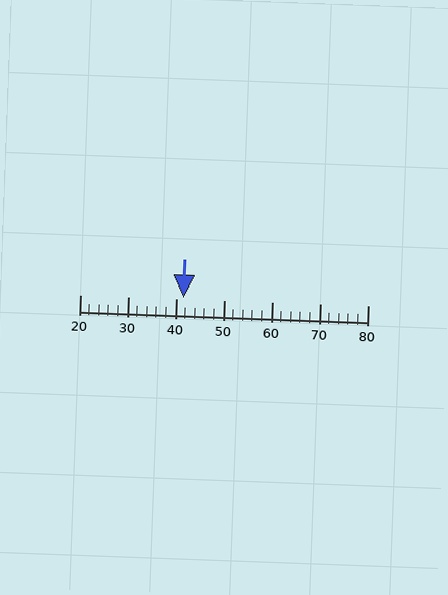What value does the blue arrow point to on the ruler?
The blue arrow points to approximately 42.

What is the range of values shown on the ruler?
The ruler shows values from 20 to 80.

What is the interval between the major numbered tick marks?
The major tick marks are spaced 10 units apart.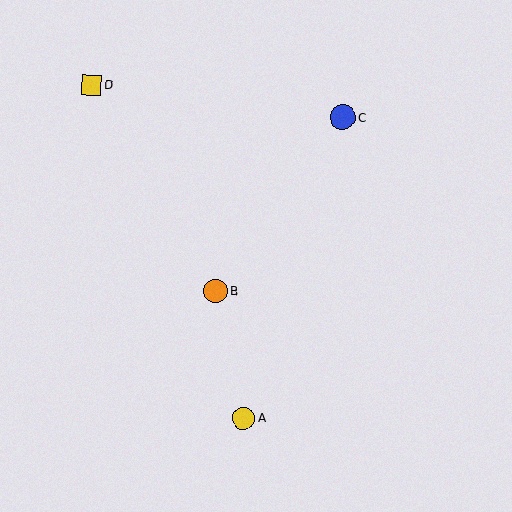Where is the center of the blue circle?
The center of the blue circle is at (343, 118).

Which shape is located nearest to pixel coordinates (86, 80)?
The yellow square (labeled D) at (91, 85) is nearest to that location.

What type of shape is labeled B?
Shape B is an orange circle.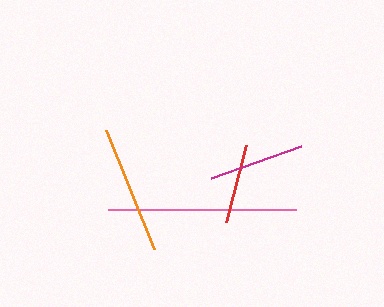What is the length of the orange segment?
The orange segment is approximately 129 pixels long.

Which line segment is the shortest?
The red line is the shortest at approximately 79 pixels.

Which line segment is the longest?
The pink line is the longest at approximately 188 pixels.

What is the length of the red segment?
The red segment is approximately 79 pixels long.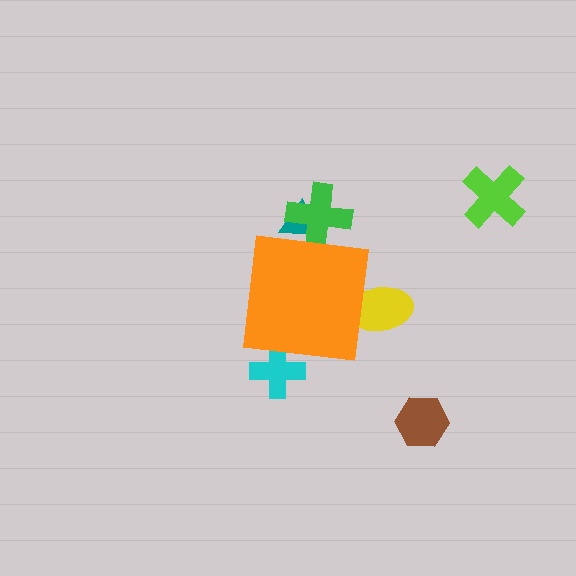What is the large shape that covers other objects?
An orange square.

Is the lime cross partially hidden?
No, the lime cross is fully visible.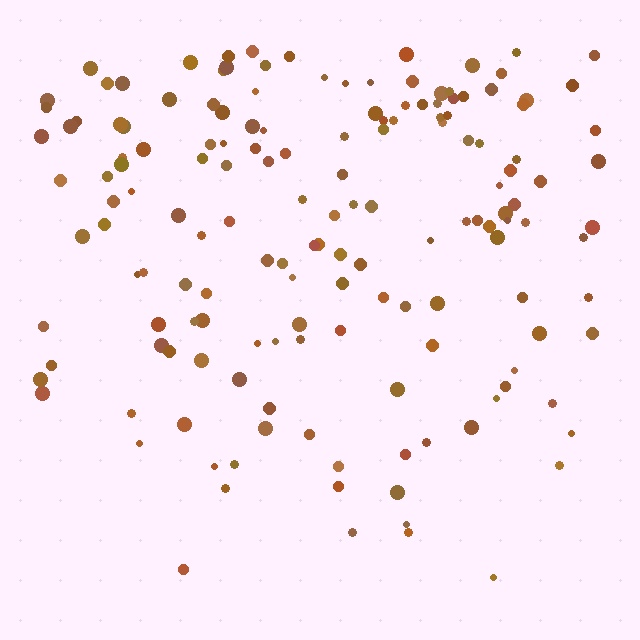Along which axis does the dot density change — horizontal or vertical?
Vertical.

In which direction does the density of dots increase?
From bottom to top, with the top side densest.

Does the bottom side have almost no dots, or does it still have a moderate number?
Still a moderate number, just noticeably fewer than the top.